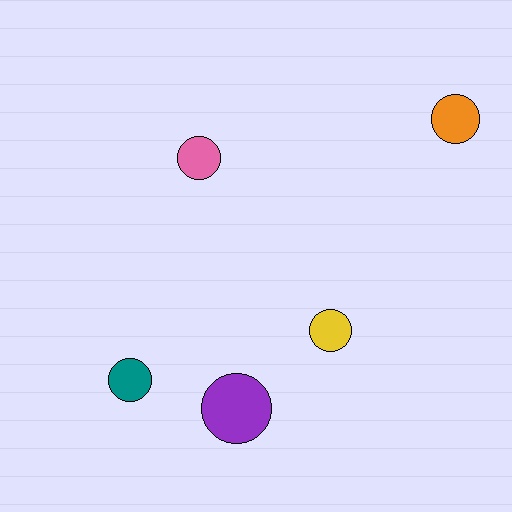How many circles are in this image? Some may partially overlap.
There are 5 circles.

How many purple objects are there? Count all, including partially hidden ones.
There is 1 purple object.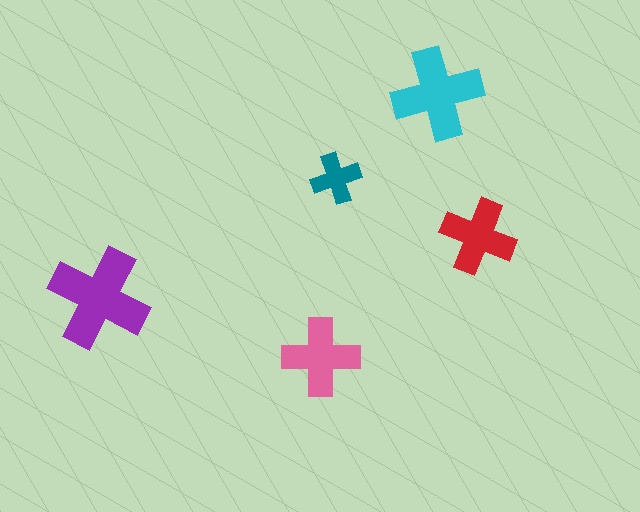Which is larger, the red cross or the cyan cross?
The cyan one.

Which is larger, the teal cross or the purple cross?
The purple one.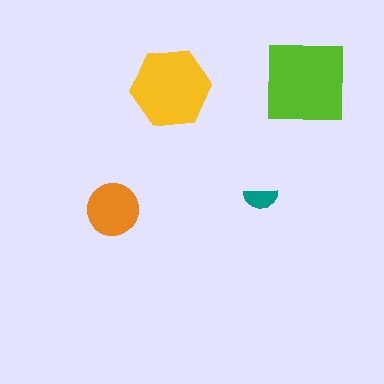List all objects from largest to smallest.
The lime square, the yellow hexagon, the orange circle, the teal semicircle.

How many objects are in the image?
There are 4 objects in the image.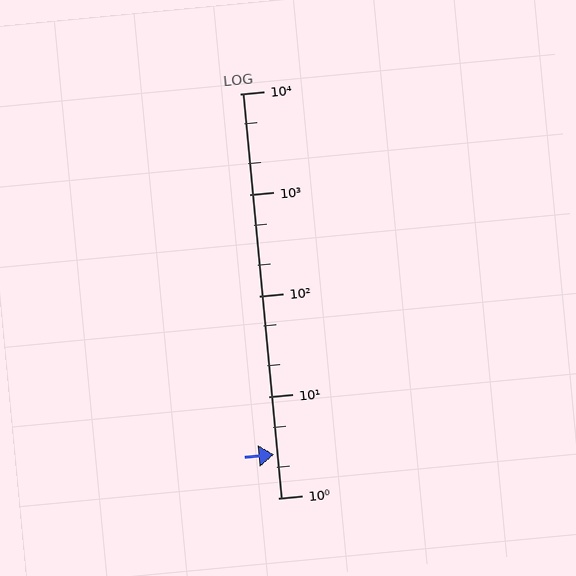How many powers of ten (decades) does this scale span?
The scale spans 4 decades, from 1 to 10000.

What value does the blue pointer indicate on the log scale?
The pointer indicates approximately 2.7.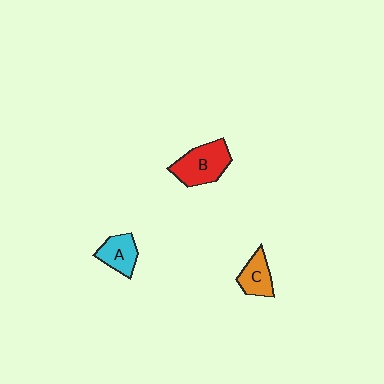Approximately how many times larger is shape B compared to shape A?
Approximately 1.5 times.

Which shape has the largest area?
Shape B (red).